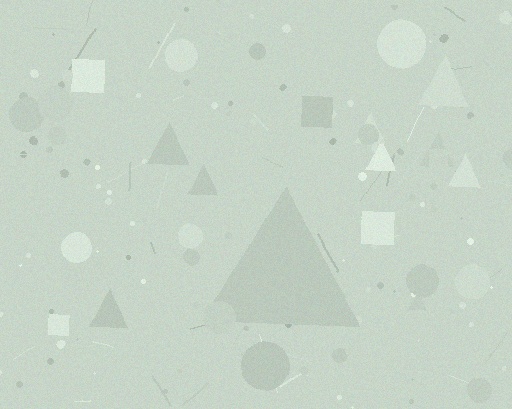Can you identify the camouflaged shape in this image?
The camouflaged shape is a triangle.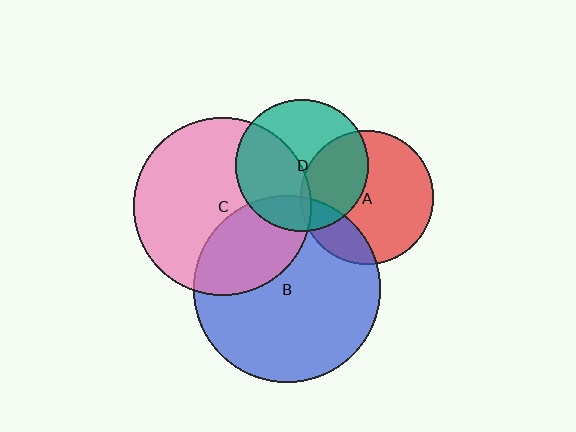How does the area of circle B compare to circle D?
Approximately 2.0 times.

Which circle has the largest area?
Circle B (blue).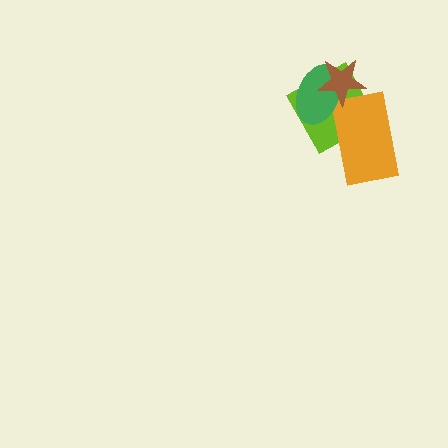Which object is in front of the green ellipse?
The brown star is in front of the green ellipse.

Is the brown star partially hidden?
No, no other shape covers it.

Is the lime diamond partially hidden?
Yes, it is partially covered by another shape.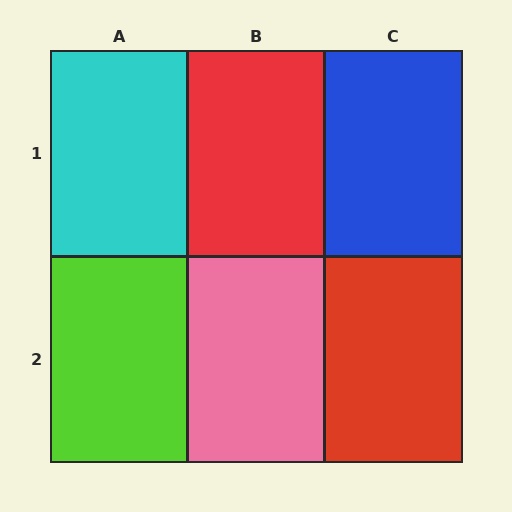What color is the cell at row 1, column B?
Red.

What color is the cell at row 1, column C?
Blue.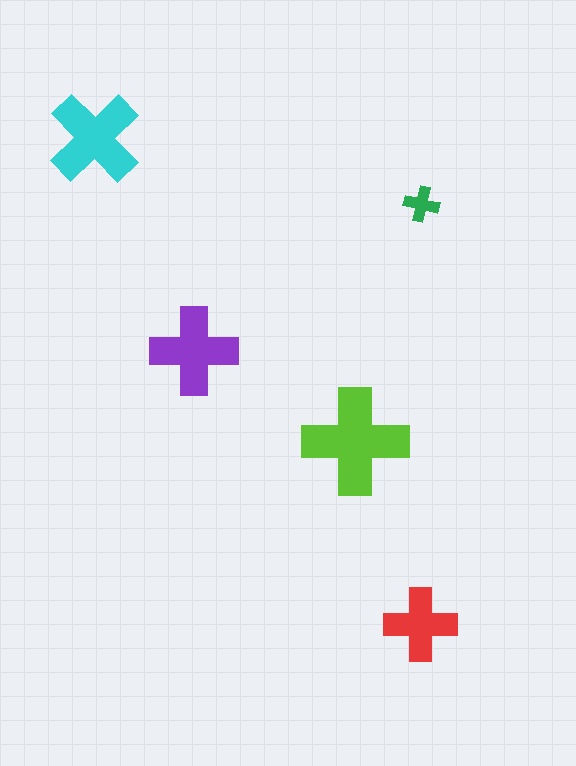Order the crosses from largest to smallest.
the lime one, the cyan one, the purple one, the red one, the green one.